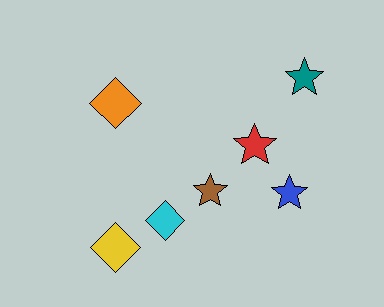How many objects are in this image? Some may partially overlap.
There are 7 objects.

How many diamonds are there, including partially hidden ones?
There are 3 diamonds.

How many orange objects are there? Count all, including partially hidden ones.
There is 1 orange object.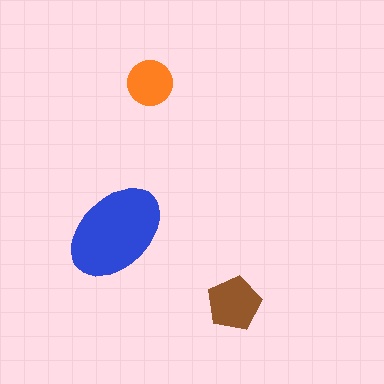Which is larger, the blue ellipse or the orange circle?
The blue ellipse.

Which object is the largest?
The blue ellipse.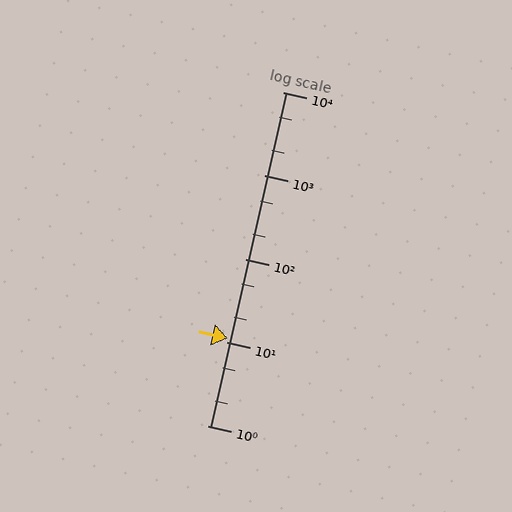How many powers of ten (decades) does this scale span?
The scale spans 4 decades, from 1 to 10000.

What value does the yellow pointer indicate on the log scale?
The pointer indicates approximately 11.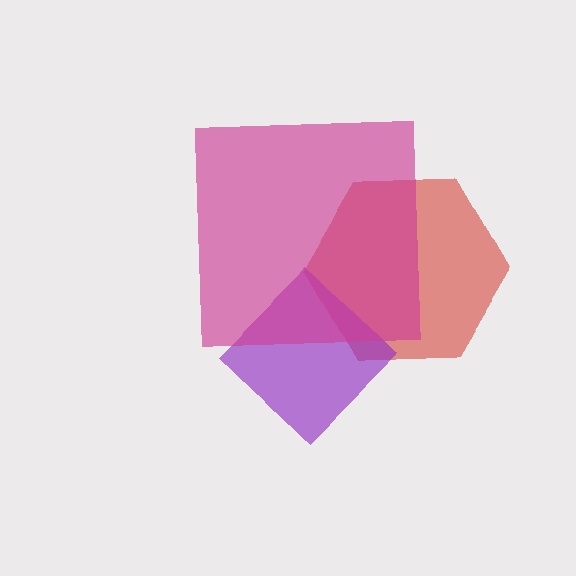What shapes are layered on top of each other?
The layered shapes are: a red hexagon, a purple diamond, a magenta square.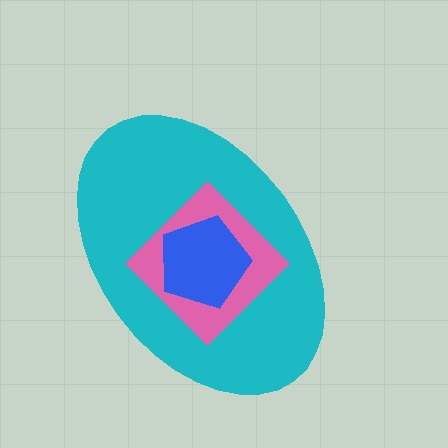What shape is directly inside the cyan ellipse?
The pink diamond.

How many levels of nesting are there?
3.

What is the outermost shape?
The cyan ellipse.